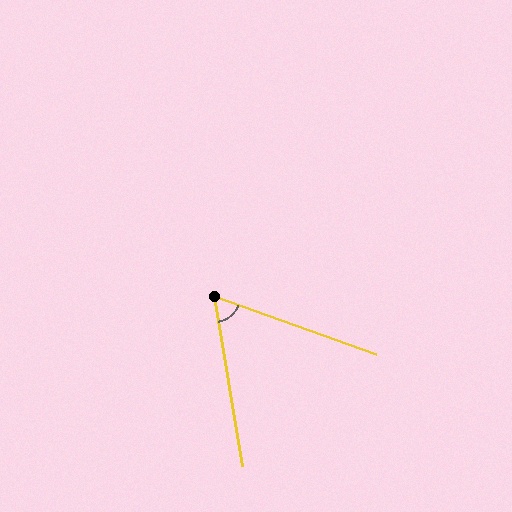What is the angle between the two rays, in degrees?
Approximately 61 degrees.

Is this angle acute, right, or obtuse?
It is acute.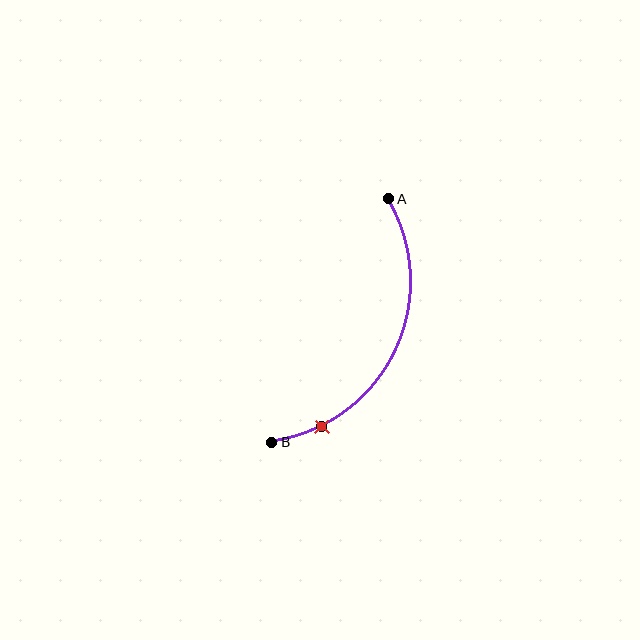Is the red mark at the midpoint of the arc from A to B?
No. The red mark lies on the arc but is closer to endpoint B. The arc midpoint would be at the point on the curve equidistant along the arc from both A and B.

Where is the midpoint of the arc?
The arc midpoint is the point on the curve farthest from the straight line joining A and B. It sits to the right of that line.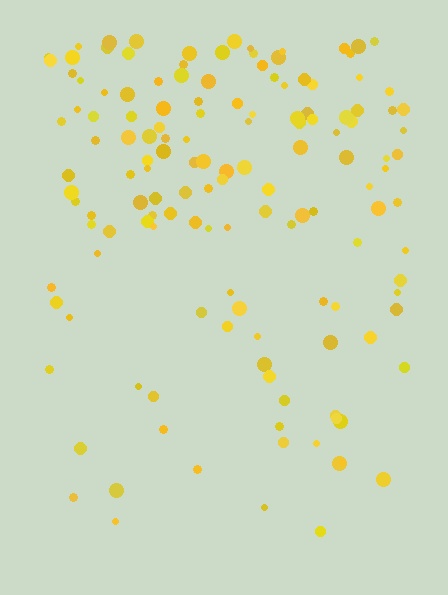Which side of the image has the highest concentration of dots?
The top.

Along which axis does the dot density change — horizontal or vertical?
Vertical.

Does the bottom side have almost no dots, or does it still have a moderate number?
Still a moderate number, just noticeably fewer than the top.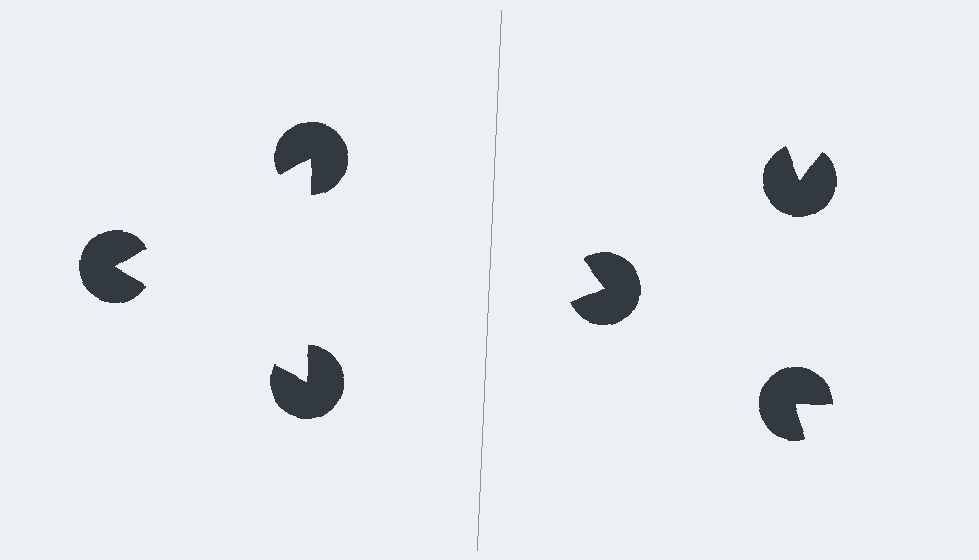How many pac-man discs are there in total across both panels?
6 — 3 on each side.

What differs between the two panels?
The pac-man discs are positioned identically on both sides; only the wedge orientations differ. On the left they align to a triangle; on the right they are misaligned.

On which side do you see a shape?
An illusory triangle appears on the left side. On the right side the wedge cuts are rotated, so no coherent shape forms.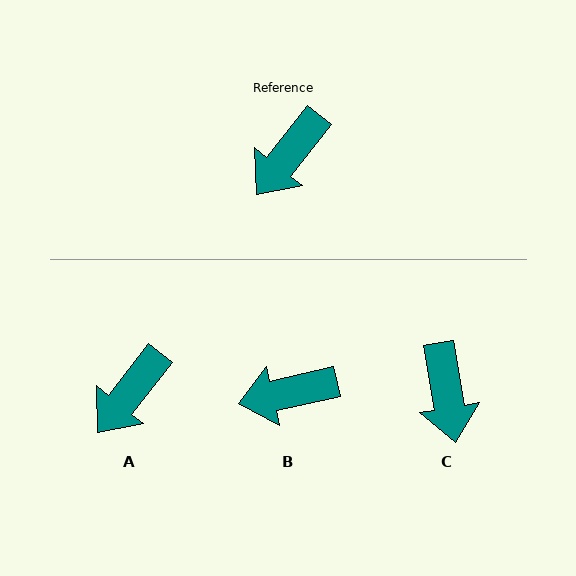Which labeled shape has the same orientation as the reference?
A.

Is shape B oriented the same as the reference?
No, it is off by about 39 degrees.